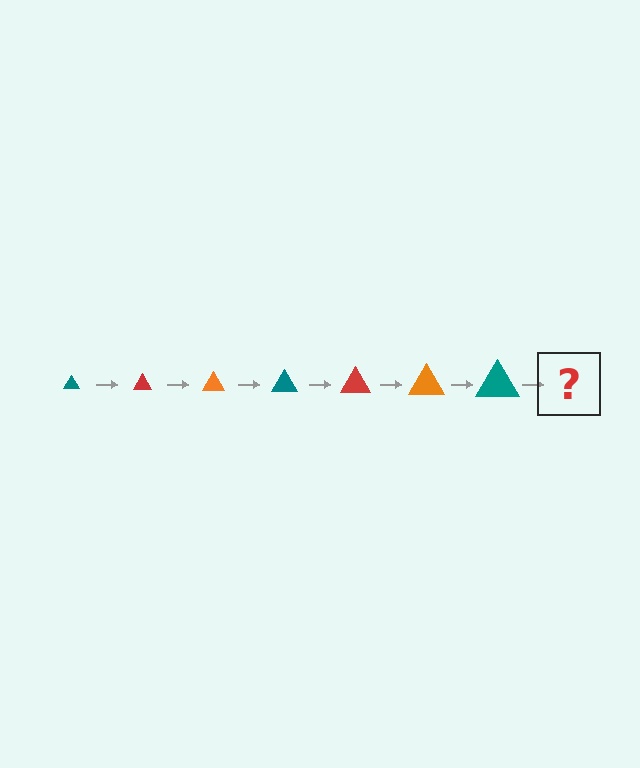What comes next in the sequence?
The next element should be a red triangle, larger than the previous one.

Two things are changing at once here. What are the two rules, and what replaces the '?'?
The two rules are that the triangle grows larger each step and the color cycles through teal, red, and orange. The '?' should be a red triangle, larger than the previous one.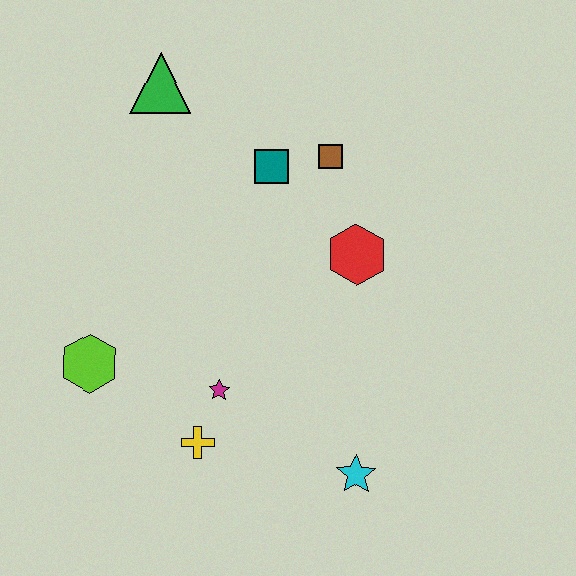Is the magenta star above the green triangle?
No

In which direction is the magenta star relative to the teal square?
The magenta star is below the teal square.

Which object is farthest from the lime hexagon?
The brown square is farthest from the lime hexagon.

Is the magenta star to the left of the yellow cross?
No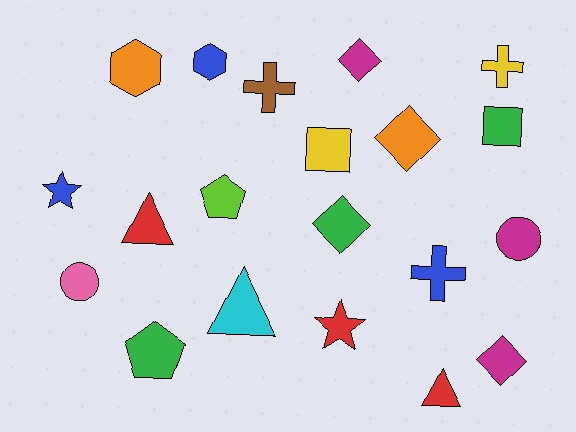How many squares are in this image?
There are 2 squares.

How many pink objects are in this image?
There is 1 pink object.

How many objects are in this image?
There are 20 objects.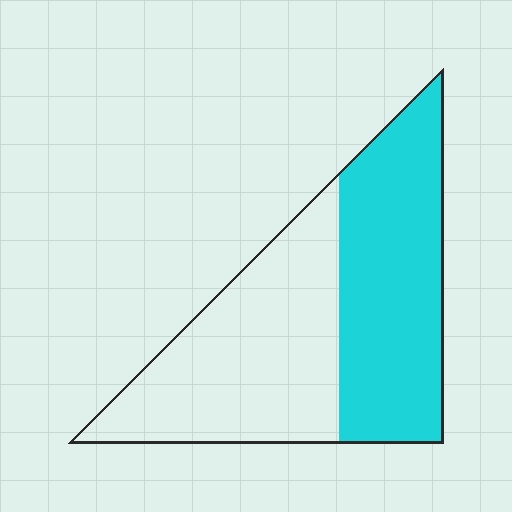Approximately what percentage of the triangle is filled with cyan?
Approximately 50%.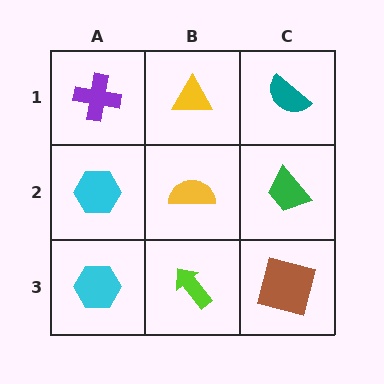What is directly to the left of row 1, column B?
A purple cross.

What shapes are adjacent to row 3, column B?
A yellow semicircle (row 2, column B), a cyan hexagon (row 3, column A), a brown square (row 3, column C).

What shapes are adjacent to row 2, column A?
A purple cross (row 1, column A), a cyan hexagon (row 3, column A), a yellow semicircle (row 2, column B).